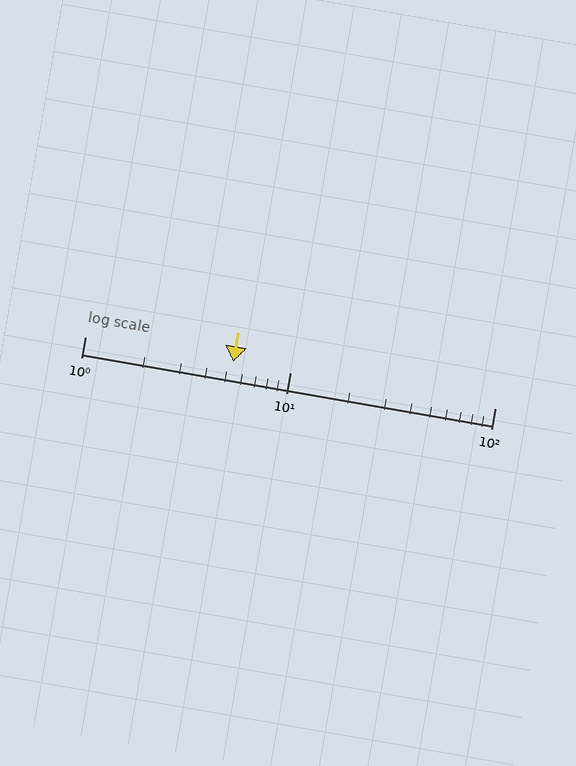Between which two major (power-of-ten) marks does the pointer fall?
The pointer is between 1 and 10.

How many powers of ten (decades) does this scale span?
The scale spans 2 decades, from 1 to 100.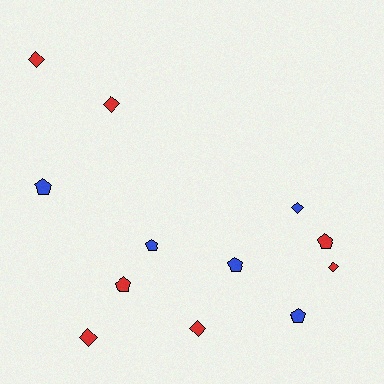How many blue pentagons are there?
There are 4 blue pentagons.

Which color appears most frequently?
Red, with 7 objects.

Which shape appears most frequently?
Diamond, with 6 objects.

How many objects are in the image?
There are 12 objects.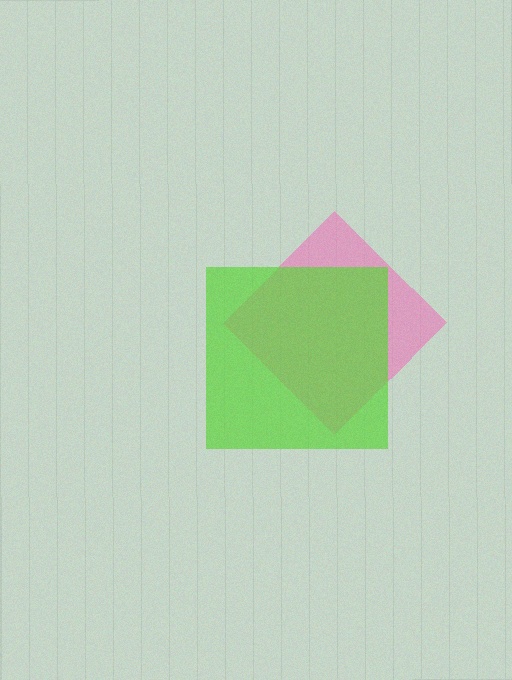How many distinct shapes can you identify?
There are 2 distinct shapes: a pink diamond, a lime square.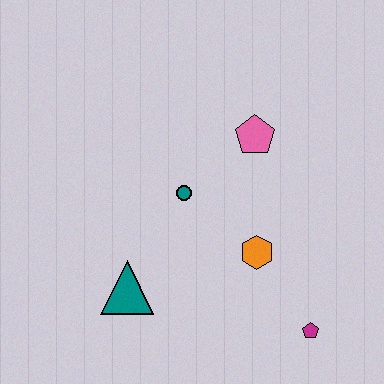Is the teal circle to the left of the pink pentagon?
Yes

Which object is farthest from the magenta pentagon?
The pink pentagon is farthest from the magenta pentagon.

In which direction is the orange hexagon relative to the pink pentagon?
The orange hexagon is below the pink pentagon.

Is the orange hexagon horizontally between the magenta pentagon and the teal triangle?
Yes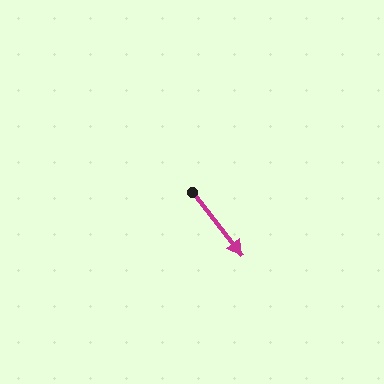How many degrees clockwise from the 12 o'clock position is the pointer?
Approximately 142 degrees.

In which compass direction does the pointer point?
Southeast.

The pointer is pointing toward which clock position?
Roughly 5 o'clock.